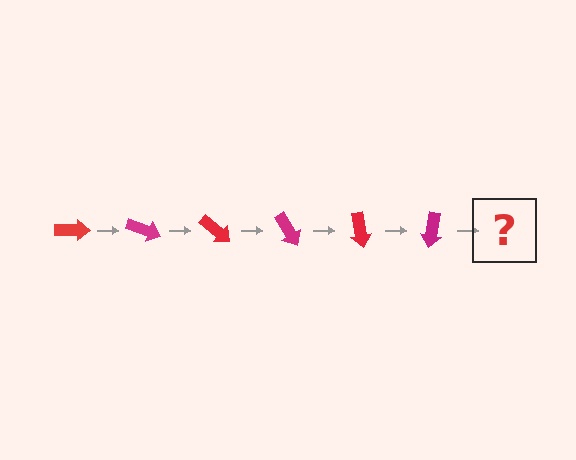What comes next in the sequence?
The next element should be a red arrow, rotated 120 degrees from the start.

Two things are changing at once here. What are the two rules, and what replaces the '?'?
The two rules are that it rotates 20 degrees each step and the color cycles through red and magenta. The '?' should be a red arrow, rotated 120 degrees from the start.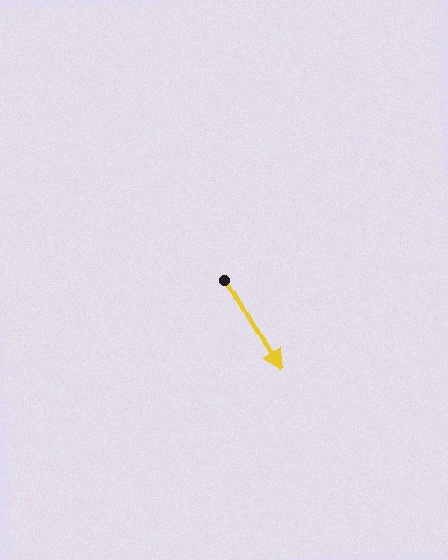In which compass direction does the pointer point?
Southeast.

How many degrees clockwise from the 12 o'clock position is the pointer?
Approximately 150 degrees.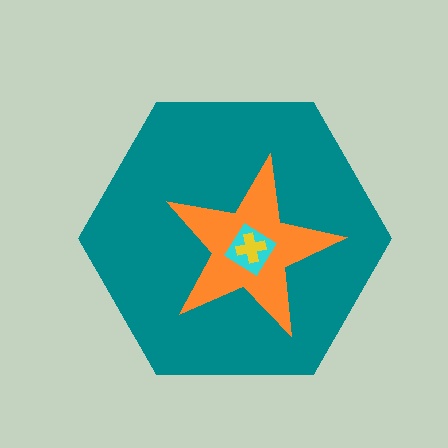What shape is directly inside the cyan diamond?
The yellow cross.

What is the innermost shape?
The yellow cross.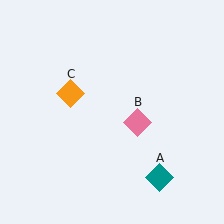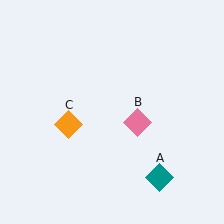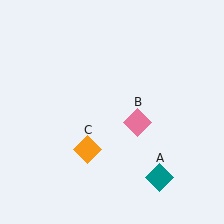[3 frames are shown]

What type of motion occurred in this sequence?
The orange diamond (object C) rotated counterclockwise around the center of the scene.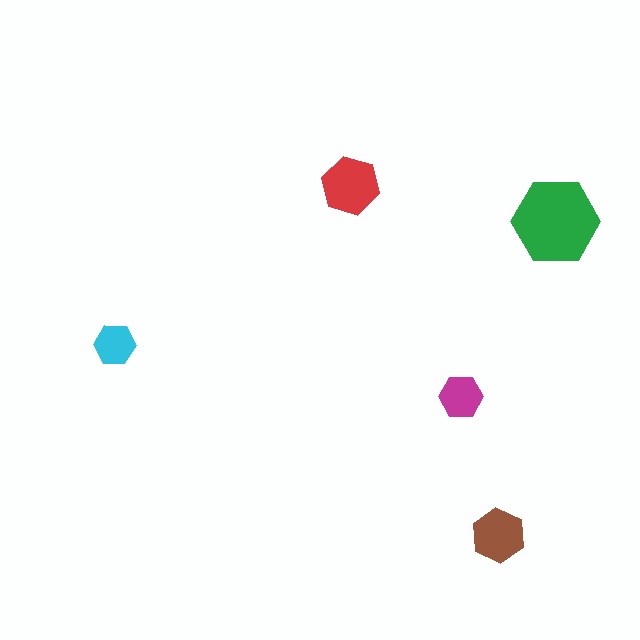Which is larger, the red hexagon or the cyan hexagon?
The red one.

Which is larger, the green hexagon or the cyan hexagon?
The green one.